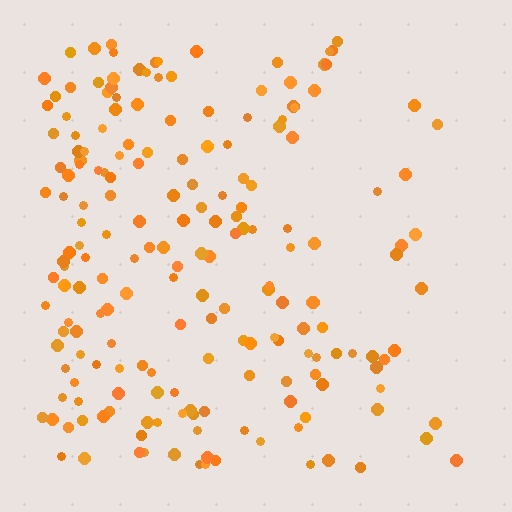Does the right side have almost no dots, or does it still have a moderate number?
Still a moderate number, just noticeably fewer than the left.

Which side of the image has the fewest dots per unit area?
The right.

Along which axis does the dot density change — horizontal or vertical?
Horizontal.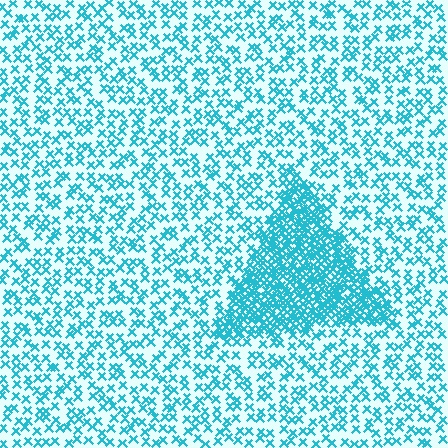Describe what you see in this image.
The image contains small cyan elements arranged at two different densities. A triangle-shaped region is visible where the elements are more densely packed than the surrounding area.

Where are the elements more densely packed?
The elements are more densely packed inside the triangle boundary.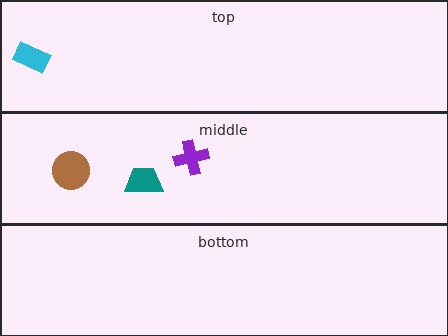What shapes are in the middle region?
The purple cross, the teal trapezoid, the brown circle.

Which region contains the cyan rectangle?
The top region.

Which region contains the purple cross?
The middle region.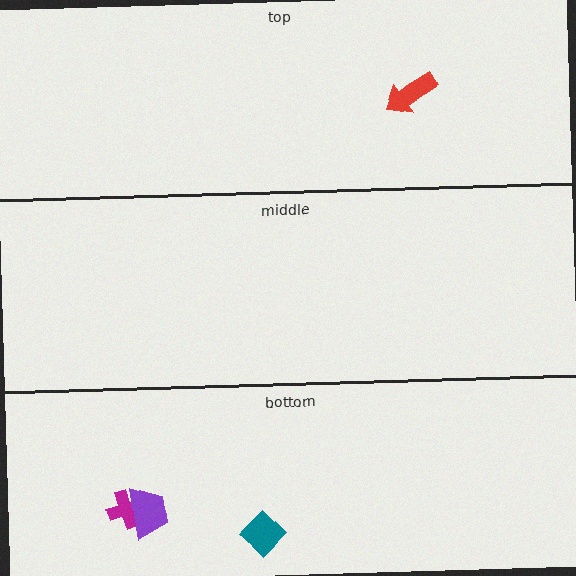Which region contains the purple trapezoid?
The bottom region.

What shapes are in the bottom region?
The teal diamond, the magenta cross, the purple trapezoid.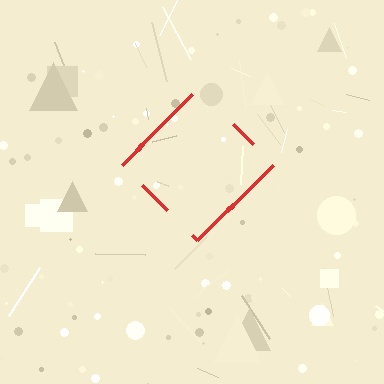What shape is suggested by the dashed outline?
The dashed outline suggests a diamond.